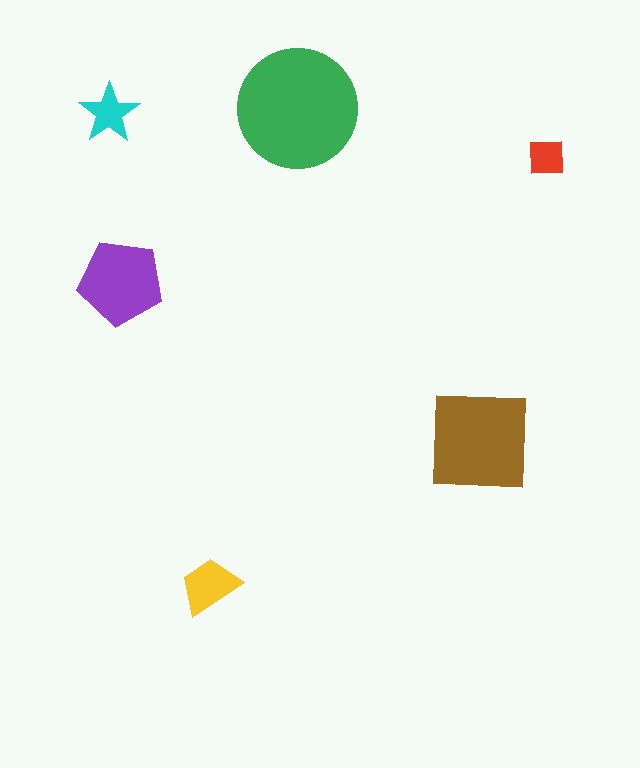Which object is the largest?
The green circle.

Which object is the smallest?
The red square.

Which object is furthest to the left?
The cyan star is leftmost.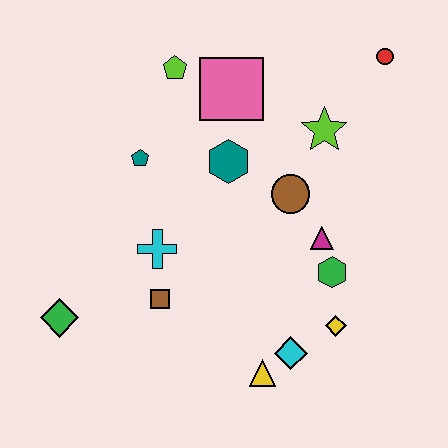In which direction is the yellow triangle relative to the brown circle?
The yellow triangle is below the brown circle.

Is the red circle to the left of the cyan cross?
No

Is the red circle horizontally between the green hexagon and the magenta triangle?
No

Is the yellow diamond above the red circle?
No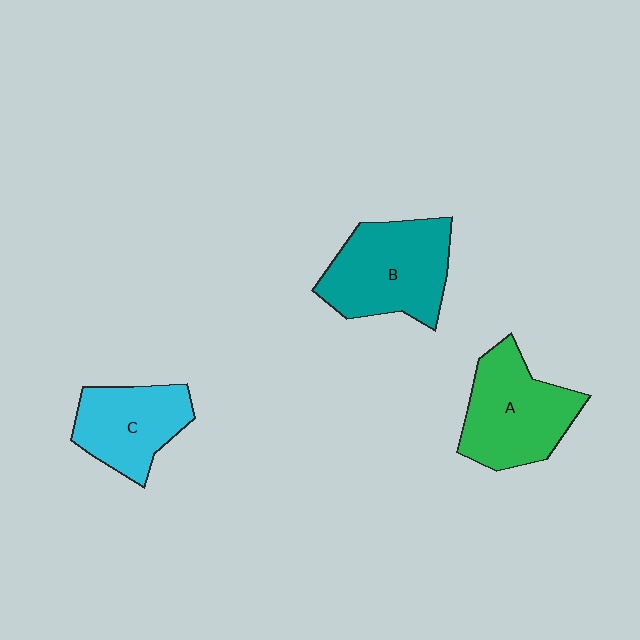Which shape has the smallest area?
Shape C (cyan).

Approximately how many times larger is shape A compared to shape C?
Approximately 1.3 times.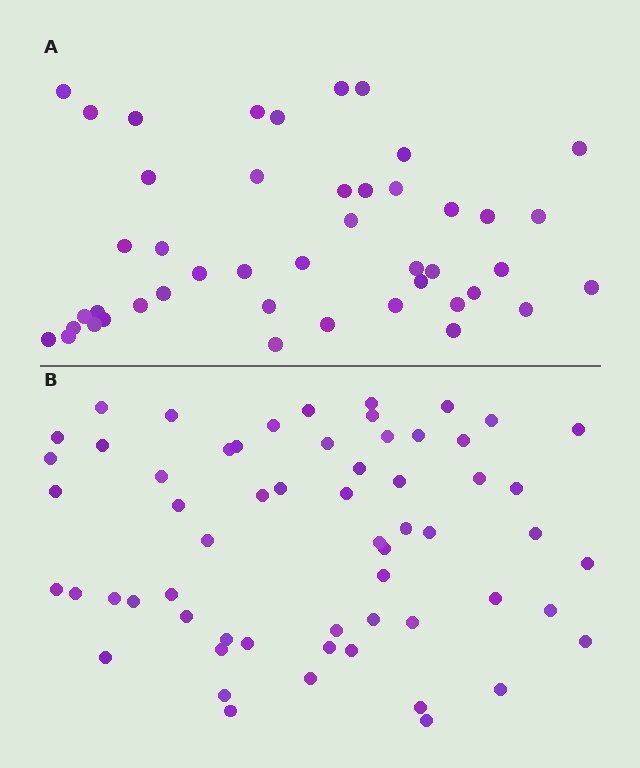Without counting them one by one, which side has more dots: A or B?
Region B (the bottom region) has more dots.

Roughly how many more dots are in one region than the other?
Region B has approximately 15 more dots than region A.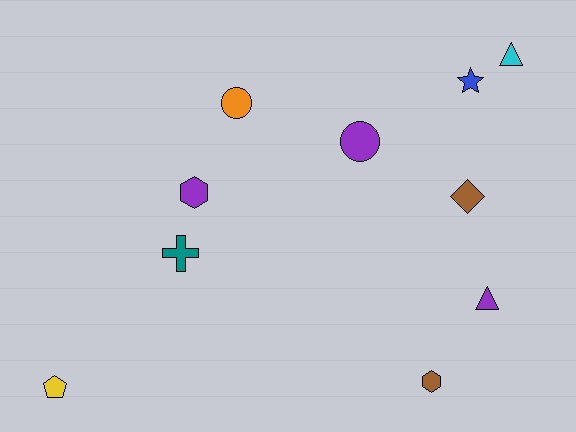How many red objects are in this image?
There are no red objects.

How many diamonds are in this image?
There is 1 diamond.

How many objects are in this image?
There are 10 objects.